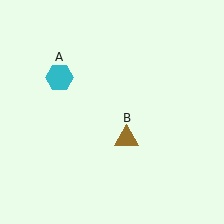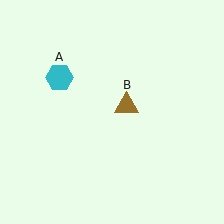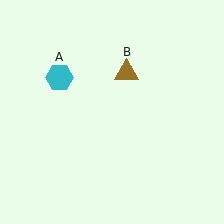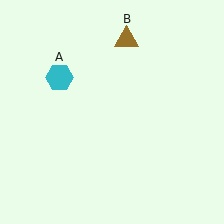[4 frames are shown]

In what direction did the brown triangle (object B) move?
The brown triangle (object B) moved up.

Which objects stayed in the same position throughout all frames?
Cyan hexagon (object A) remained stationary.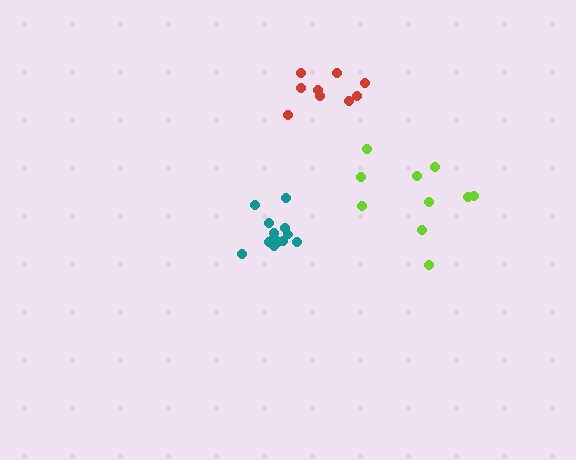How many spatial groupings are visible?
There are 3 spatial groupings.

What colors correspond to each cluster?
The clusters are colored: red, lime, teal.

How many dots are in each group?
Group 1: 9 dots, Group 2: 10 dots, Group 3: 13 dots (32 total).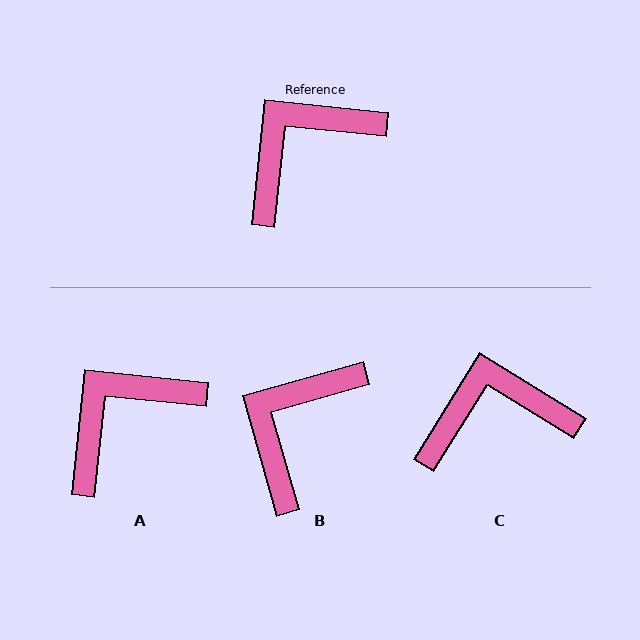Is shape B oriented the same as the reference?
No, it is off by about 22 degrees.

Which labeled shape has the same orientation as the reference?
A.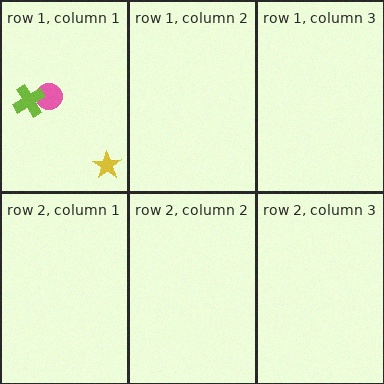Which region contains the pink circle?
The row 1, column 1 region.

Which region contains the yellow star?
The row 1, column 1 region.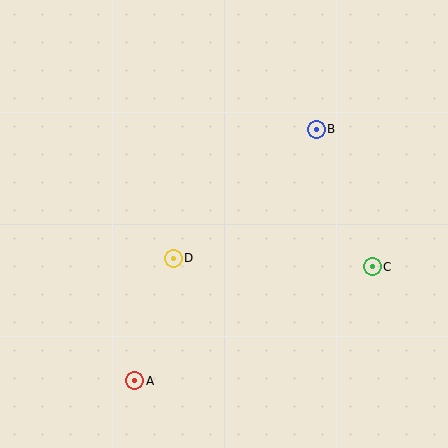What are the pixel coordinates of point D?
Point D is at (173, 258).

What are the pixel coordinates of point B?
Point B is at (316, 129).